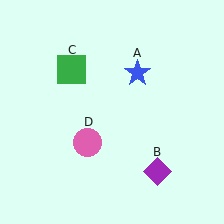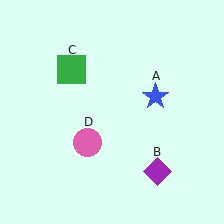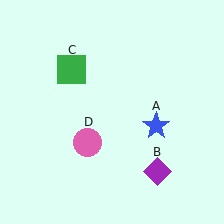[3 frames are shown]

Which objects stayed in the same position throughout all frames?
Purple diamond (object B) and green square (object C) and pink circle (object D) remained stationary.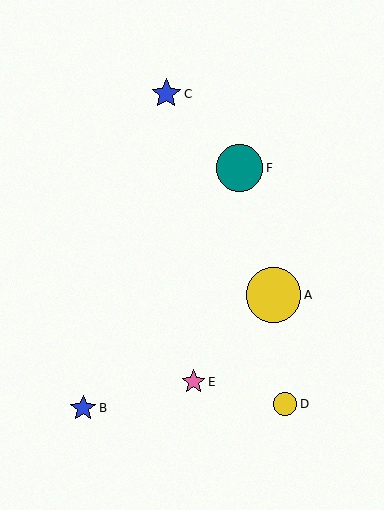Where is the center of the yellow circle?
The center of the yellow circle is at (285, 404).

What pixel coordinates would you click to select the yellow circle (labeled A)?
Click at (274, 295) to select the yellow circle A.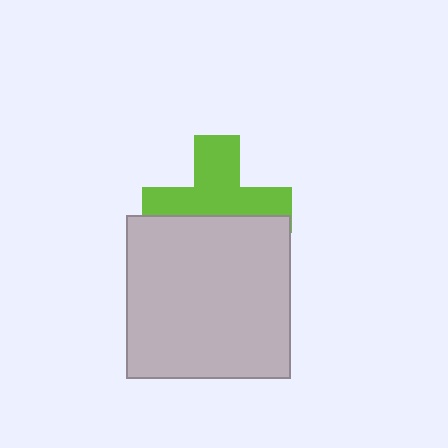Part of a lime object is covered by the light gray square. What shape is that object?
It is a cross.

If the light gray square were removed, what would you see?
You would see the complete lime cross.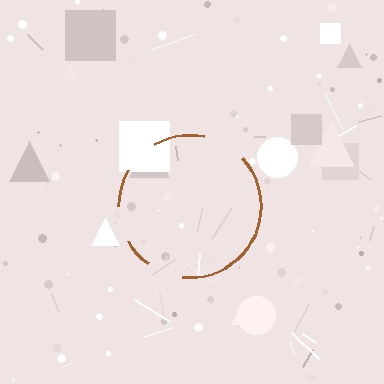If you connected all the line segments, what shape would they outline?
They would outline a circle.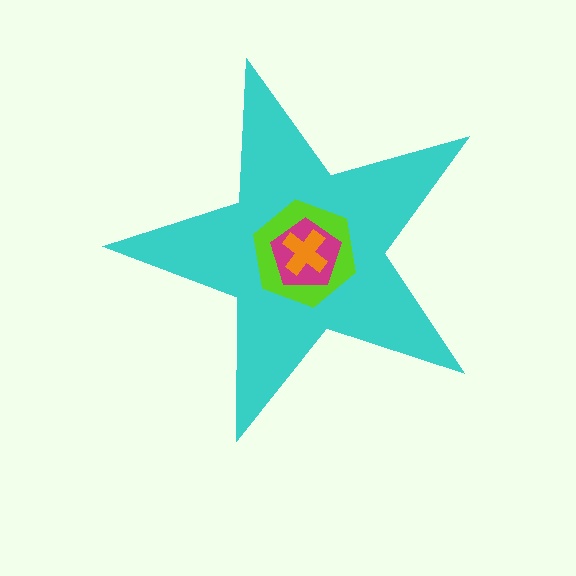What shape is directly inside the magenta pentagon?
The orange cross.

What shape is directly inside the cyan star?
The lime hexagon.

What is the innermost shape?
The orange cross.